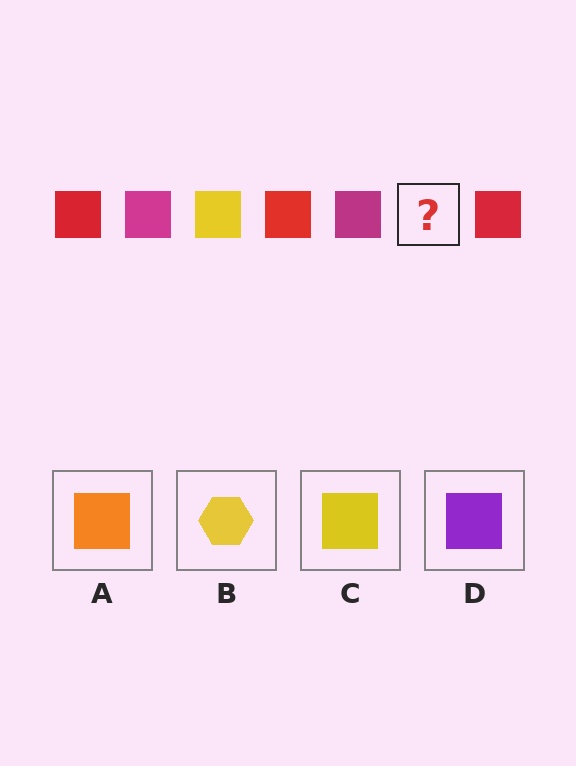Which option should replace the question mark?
Option C.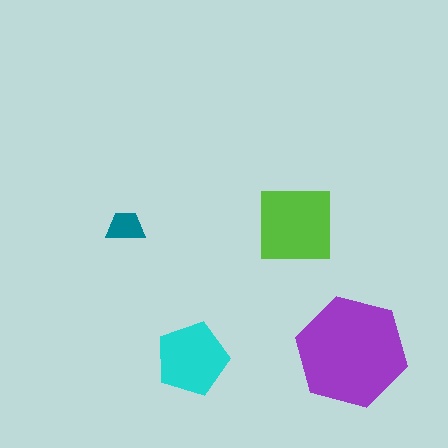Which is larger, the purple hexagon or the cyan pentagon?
The purple hexagon.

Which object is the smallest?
The teal trapezoid.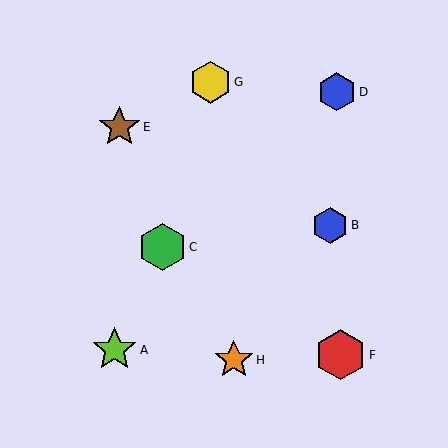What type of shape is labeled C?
Shape C is a green hexagon.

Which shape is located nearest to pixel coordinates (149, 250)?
The green hexagon (labeled C) at (162, 247) is nearest to that location.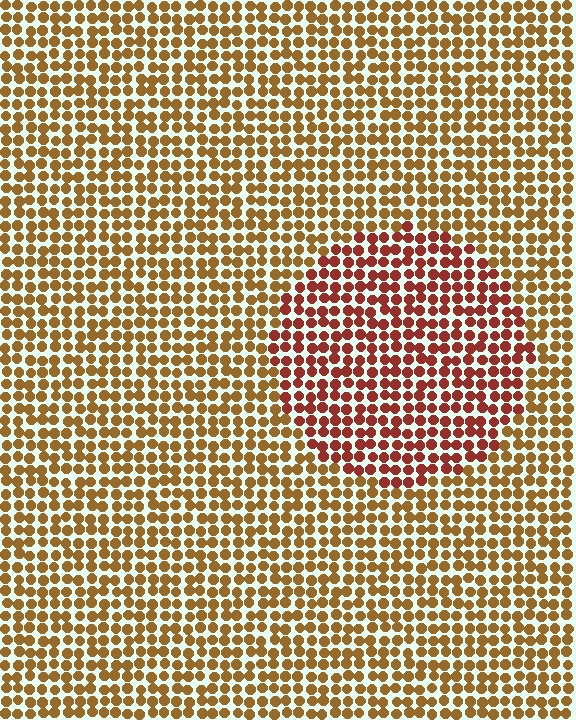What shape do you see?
I see a circle.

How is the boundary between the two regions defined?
The boundary is defined purely by a slight shift in hue (about 33 degrees). Spacing, size, and orientation are identical on both sides.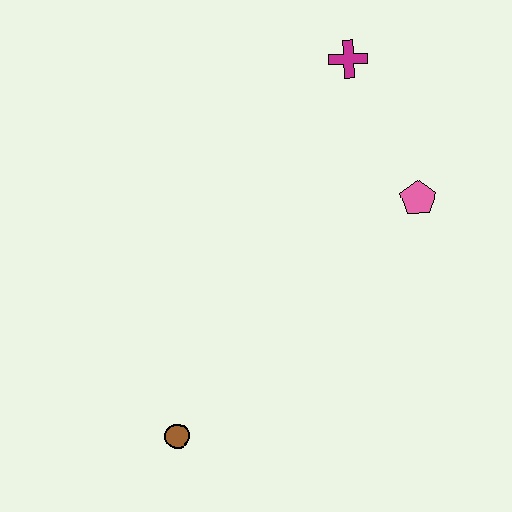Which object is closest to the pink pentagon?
The magenta cross is closest to the pink pentagon.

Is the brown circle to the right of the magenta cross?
No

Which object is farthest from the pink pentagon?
The brown circle is farthest from the pink pentagon.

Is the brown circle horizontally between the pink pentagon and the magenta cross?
No